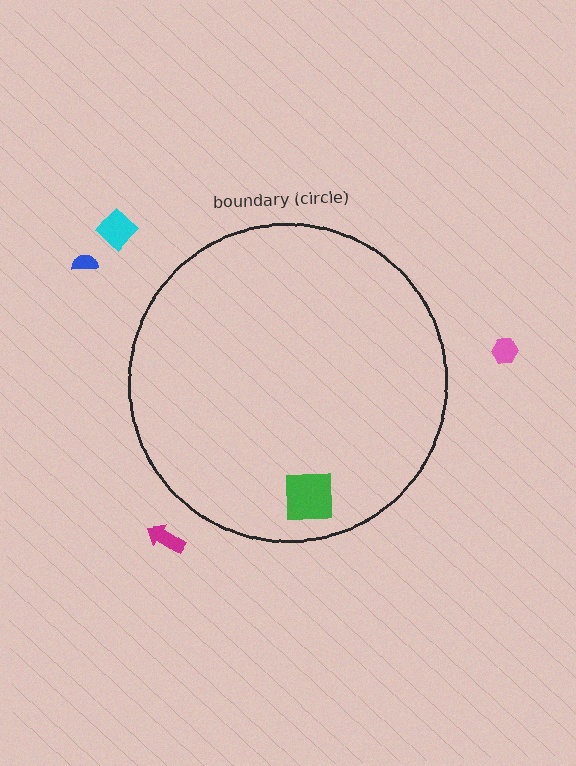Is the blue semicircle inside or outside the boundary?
Outside.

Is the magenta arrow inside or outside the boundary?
Outside.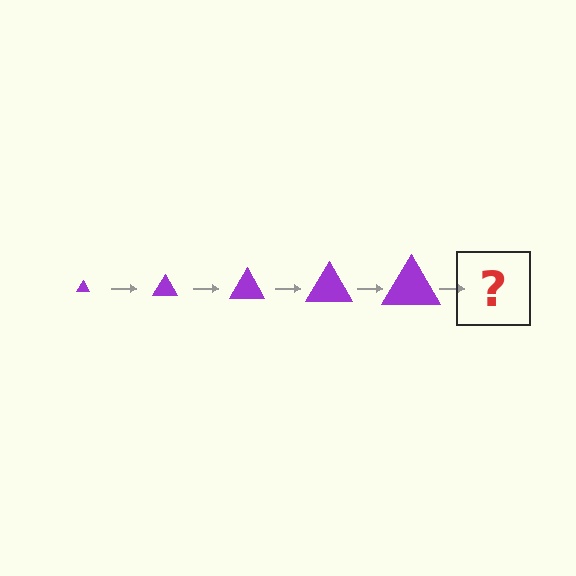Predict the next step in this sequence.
The next step is a purple triangle, larger than the previous one.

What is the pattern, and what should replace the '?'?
The pattern is that the triangle gets progressively larger each step. The '?' should be a purple triangle, larger than the previous one.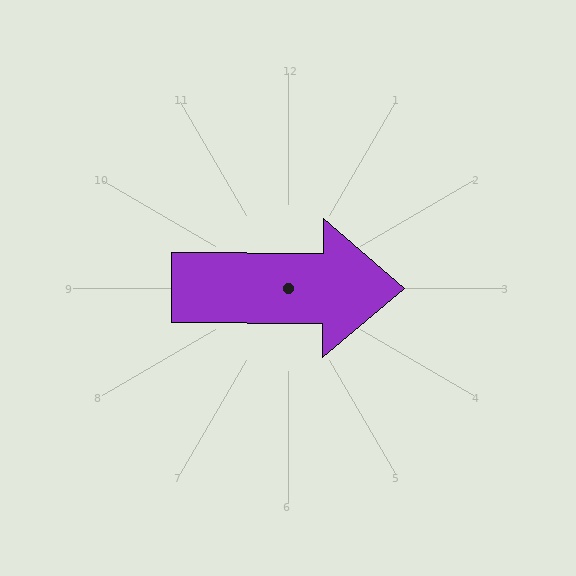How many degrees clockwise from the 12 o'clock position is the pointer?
Approximately 90 degrees.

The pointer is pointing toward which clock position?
Roughly 3 o'clock.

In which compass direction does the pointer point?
East.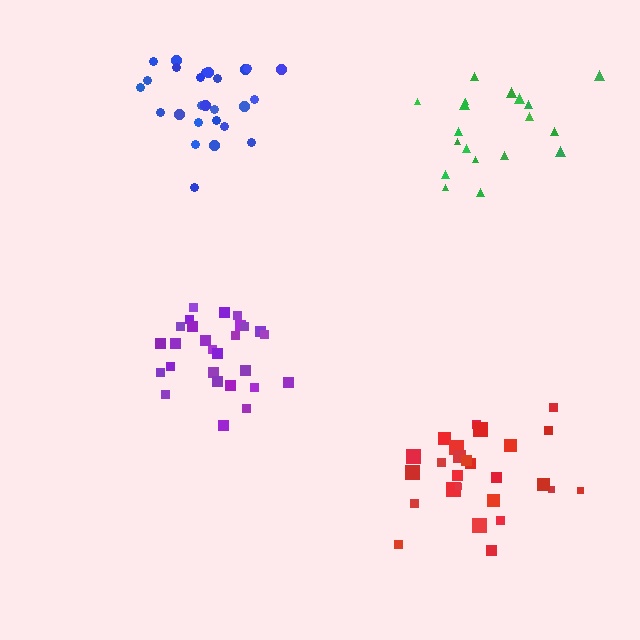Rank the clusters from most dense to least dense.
purple, blue, red, green.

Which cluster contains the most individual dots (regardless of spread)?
Purple (28).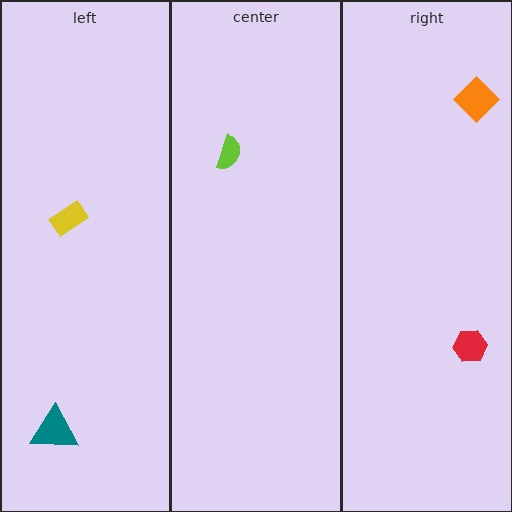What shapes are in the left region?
The yellow rectangle, the teal triangle.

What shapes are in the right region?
The red hexagon, the orange diamond.